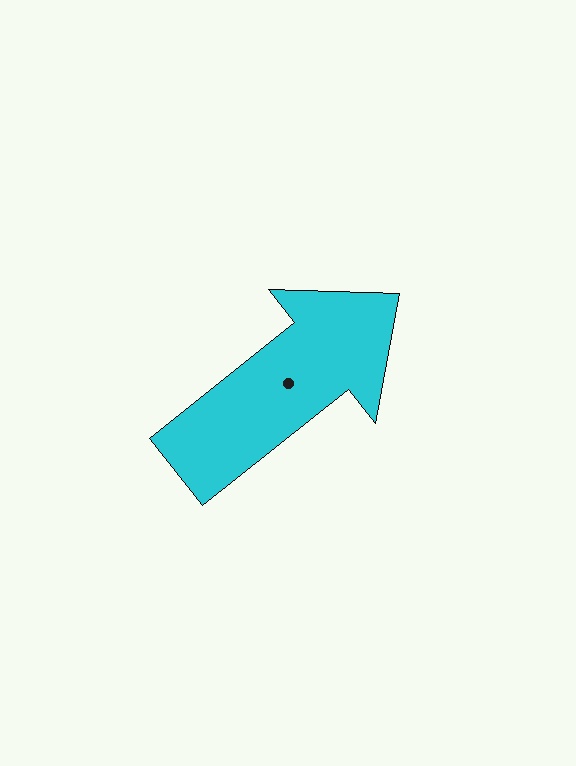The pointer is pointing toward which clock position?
Roughly 2 o'clock.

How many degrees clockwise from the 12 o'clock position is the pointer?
Approximately 51 degrees.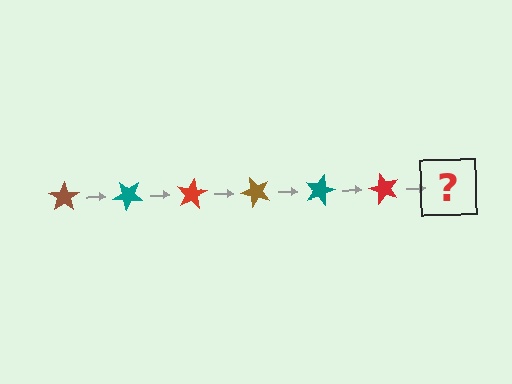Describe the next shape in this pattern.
It should be a brown star, rotated 240 degrees from the start.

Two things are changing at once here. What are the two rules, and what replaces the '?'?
The two rules are that it rotates 40 degrees each step and the color cycles through brown, teal, and red. The '?' should be a brown star, rotated 240 degrees from the start.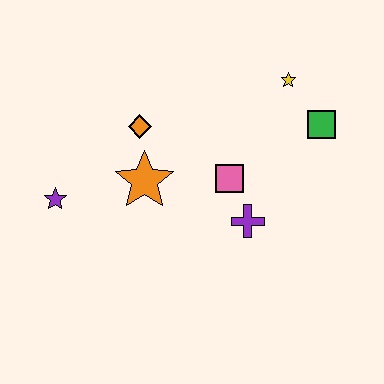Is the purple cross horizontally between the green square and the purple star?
Yes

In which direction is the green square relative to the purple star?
The green square is to the right of the purple star.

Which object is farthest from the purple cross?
The purple star is farthest from the purple cross.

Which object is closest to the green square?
The yellow star is closest to the green square.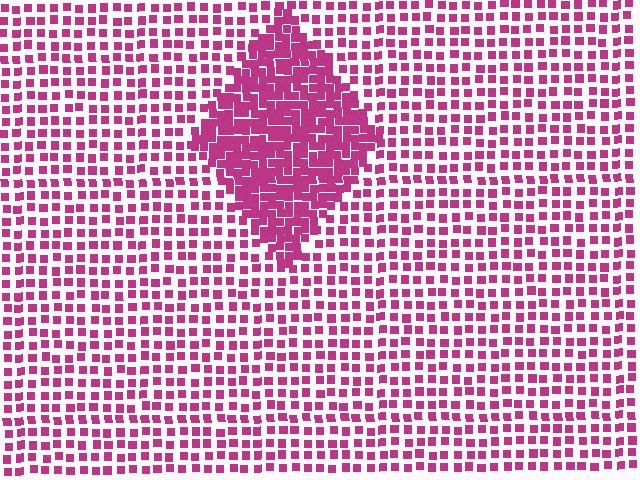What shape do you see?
I see a diamond.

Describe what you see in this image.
The image contains small magenta elements arranged at two different densities. A diamond-shaped region is visible where the elements are more densely packed than the surrounding area.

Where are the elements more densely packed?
The elements are more densely packed inside the diamond boundary.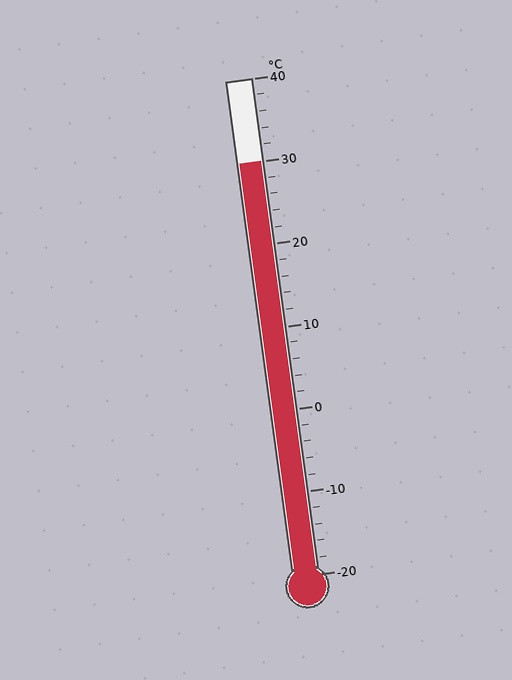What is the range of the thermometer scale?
The thermometer scale ranges from -20°C to 40°C.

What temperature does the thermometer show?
The thermometer shows approximately 30°C.